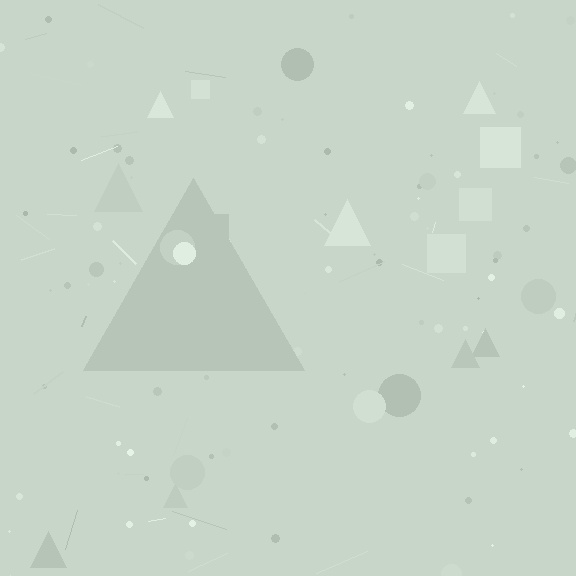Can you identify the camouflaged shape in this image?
The camouflaged shape is a triangle.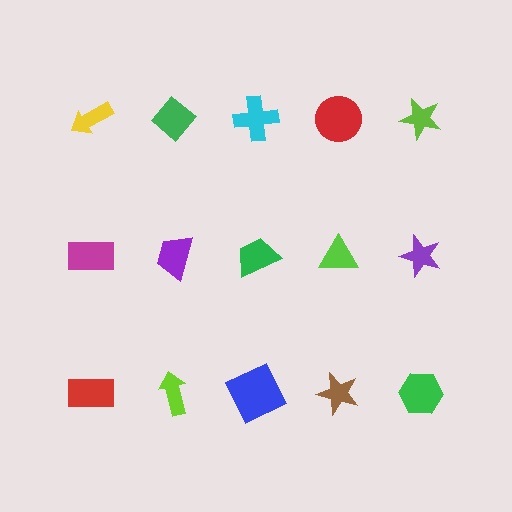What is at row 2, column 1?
A magenta rectangle.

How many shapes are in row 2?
5 shapes.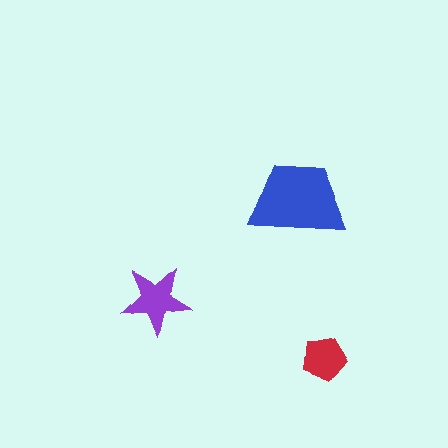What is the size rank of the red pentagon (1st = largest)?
3rd.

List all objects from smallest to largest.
The red pentagon, the purple star, the blue trapezoid.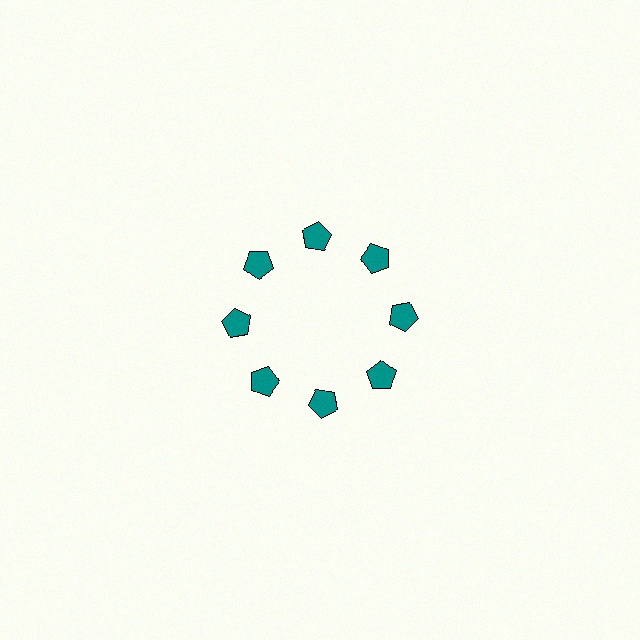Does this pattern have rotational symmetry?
Yes, this pattern has 8-fold rotational symmetry. It looks the same after rotating 45 degrees around the center.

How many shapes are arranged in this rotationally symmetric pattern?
There are 8 shapes, arranged in 8 groups of 1.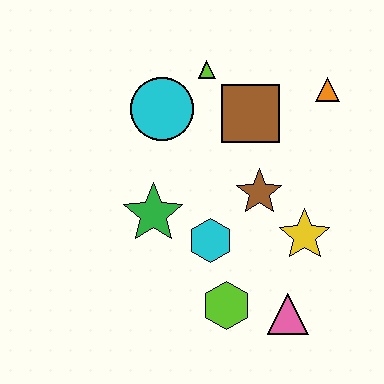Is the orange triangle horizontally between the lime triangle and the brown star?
No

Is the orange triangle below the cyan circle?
No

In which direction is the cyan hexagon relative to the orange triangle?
The cyan hexagon is below the orange triangle.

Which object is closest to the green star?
The cyan hexagon is closest to the green star.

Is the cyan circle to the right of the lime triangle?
No